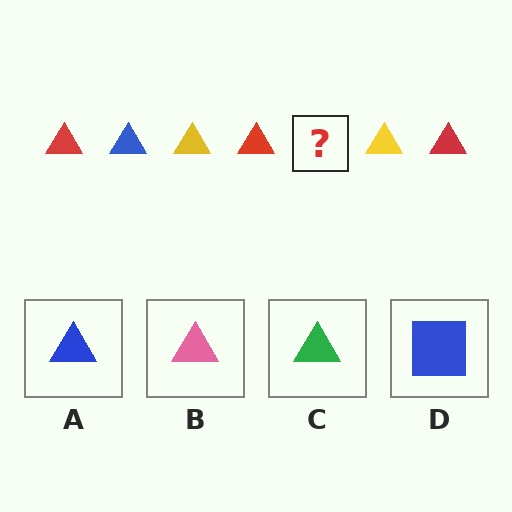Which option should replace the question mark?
Option A.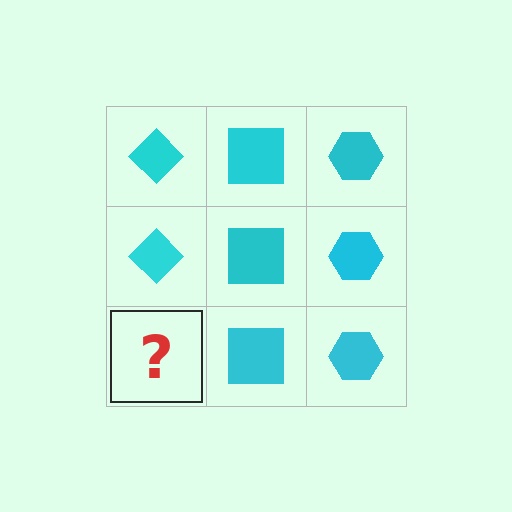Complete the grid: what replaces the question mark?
The question mark should be replaced with a cyan diamond.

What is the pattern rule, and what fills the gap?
The rule is that each column has a consistent shape. The gap should be filled with a cyan diamond.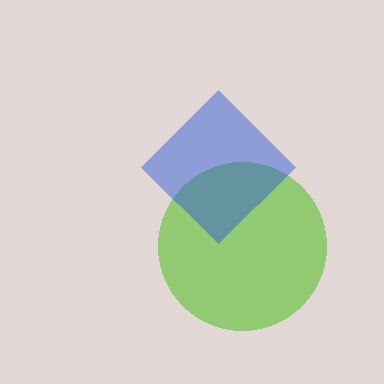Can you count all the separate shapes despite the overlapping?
Yes, there are 2 separate shapes.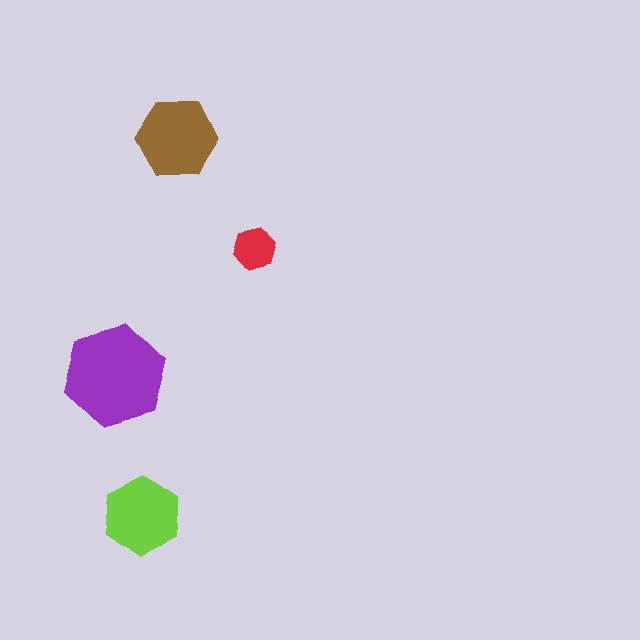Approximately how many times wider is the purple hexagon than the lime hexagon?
About 1.5 times wider.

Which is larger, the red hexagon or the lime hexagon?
The lime one.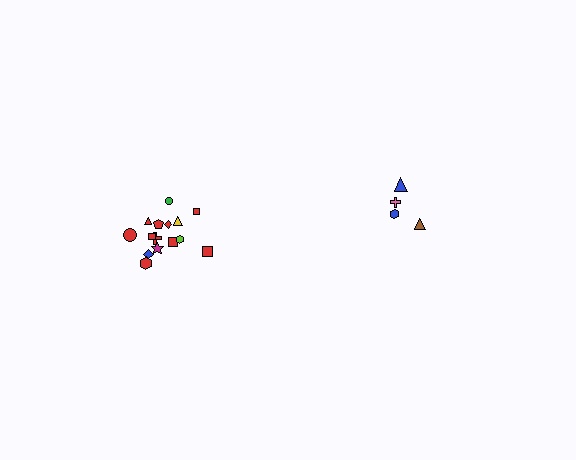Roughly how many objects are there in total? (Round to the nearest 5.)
Roughly 20 objects in total.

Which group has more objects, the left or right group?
The left group.